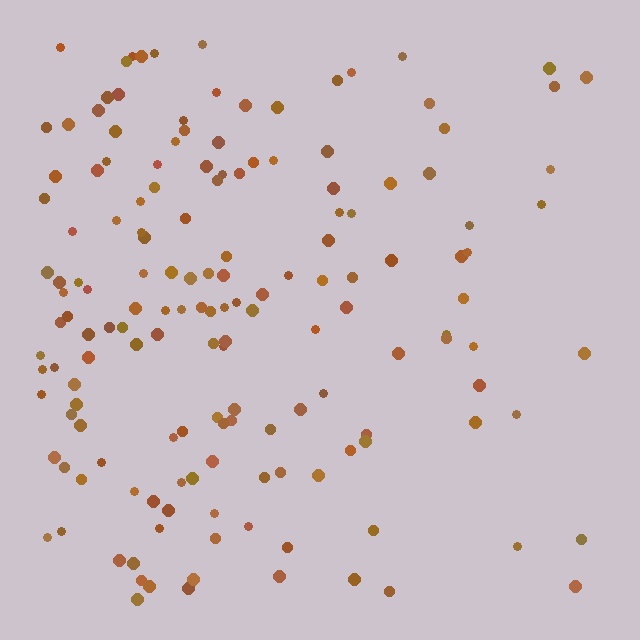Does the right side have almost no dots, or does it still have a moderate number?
Still a moderate number, just noticeably fewer than the left.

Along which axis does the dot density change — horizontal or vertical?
Horizontal.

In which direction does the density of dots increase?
From right to left, with the left side densest.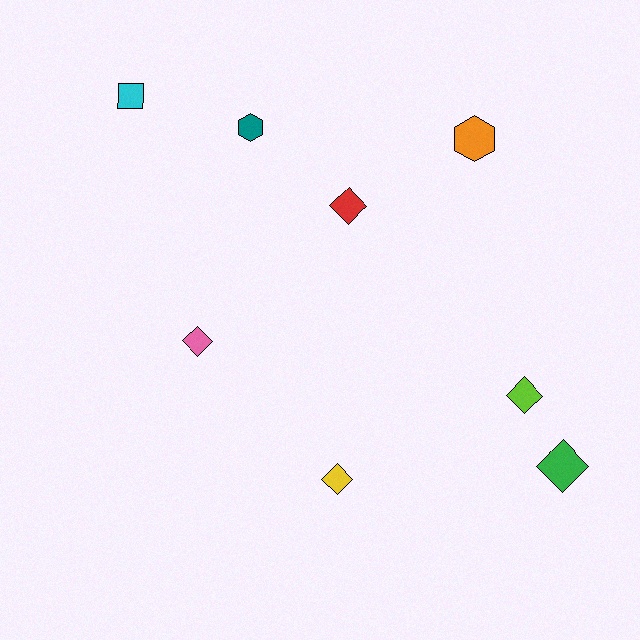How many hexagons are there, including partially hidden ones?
There are 2 hexagons.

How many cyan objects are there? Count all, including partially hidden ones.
There is 1 cyan object.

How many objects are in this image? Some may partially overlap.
There are 8 objects.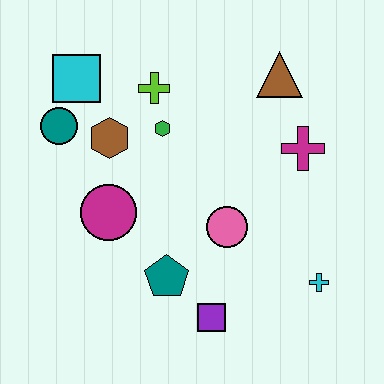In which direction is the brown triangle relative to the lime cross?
The brown triangle is to the right of the lime cross.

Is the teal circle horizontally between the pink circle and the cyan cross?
No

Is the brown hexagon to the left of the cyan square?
No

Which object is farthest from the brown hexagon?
The cyan cross is farthest from the brown hexagon.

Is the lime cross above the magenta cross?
Yes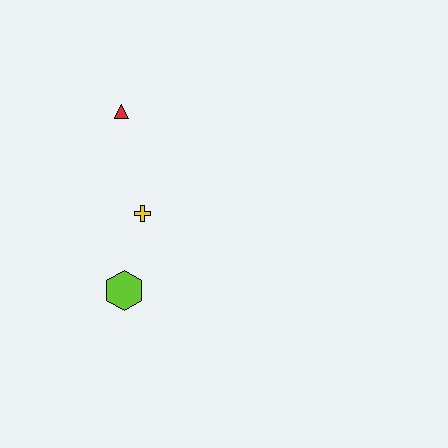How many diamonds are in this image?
There are no diamonds.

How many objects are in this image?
There are 3 objects.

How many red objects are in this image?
There is 1 red object.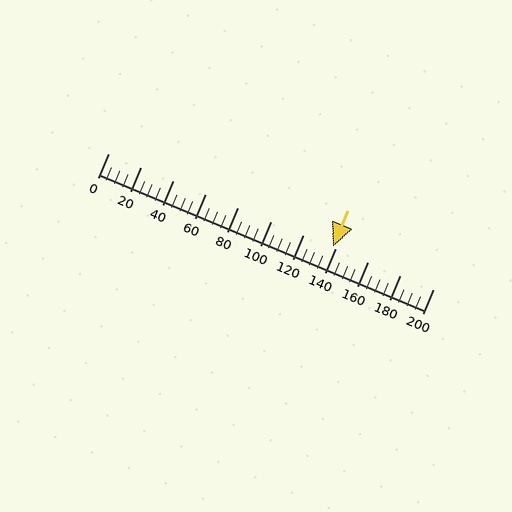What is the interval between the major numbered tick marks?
The major tick marks are spaced 20 units apart.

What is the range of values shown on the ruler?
The ruler shows values from 0 to 200.